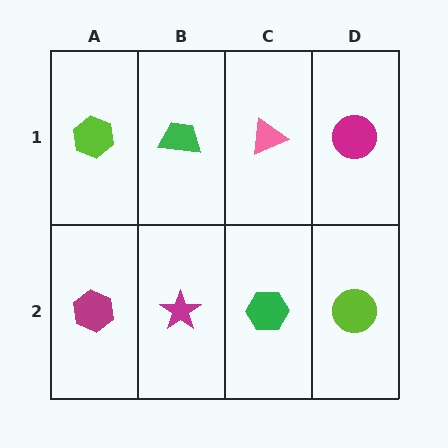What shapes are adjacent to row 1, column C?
A green hexagon (row 2, column C), a green trapezoid (row 1, column B), a magenta circle (row 1, column D).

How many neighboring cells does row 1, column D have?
2.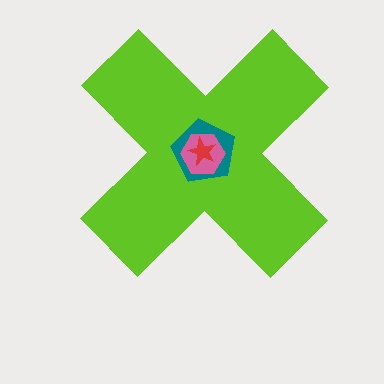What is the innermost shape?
The red star.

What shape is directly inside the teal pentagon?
The pink hexagon.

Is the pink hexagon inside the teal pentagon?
Yes.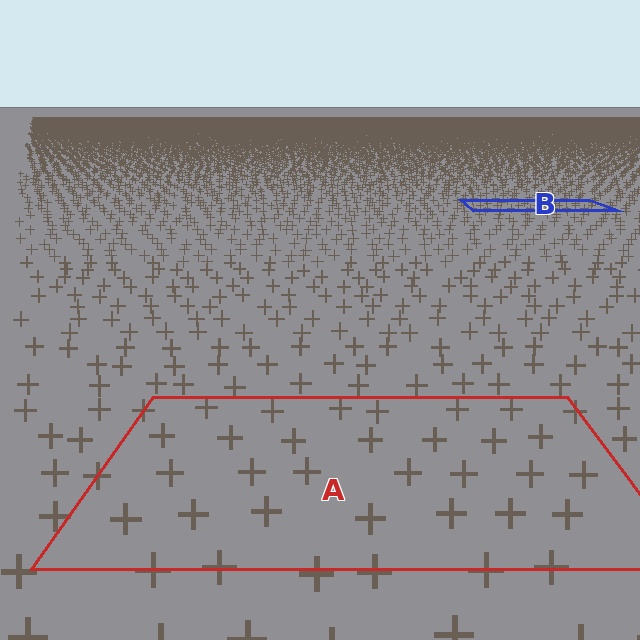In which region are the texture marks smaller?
The texture marks are smaller in region B, because it is farther away.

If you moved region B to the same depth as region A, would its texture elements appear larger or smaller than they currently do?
They would appear larger. At a closer depth, the same texture elements are projected at a bigger on-screen size.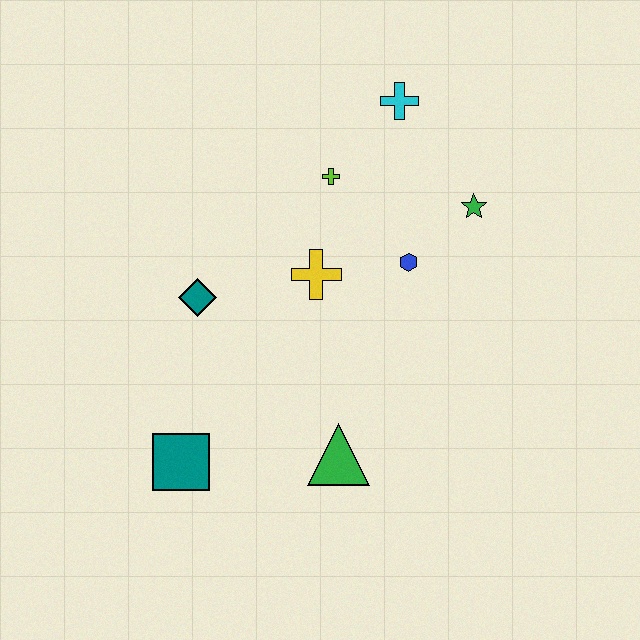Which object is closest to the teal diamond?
The yellow cross is closest to the teal diamond.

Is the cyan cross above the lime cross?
Yes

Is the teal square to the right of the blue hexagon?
No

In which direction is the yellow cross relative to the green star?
The yellow cross is to the left of the green star.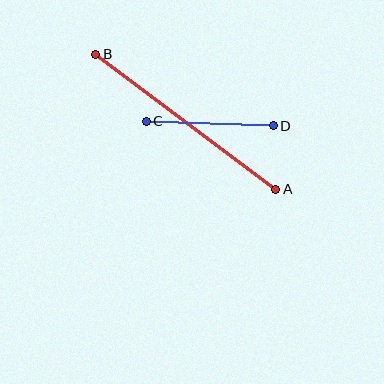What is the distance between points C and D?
The distance is approximately 127 pixels.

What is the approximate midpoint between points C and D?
The midpoint is at approximately (210, 123) pixels.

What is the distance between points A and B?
The distance is approximately 225 pixels.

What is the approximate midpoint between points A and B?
The midpoint is at approximately (186, 122) pixels.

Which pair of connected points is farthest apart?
Points A and B are farthest apart.